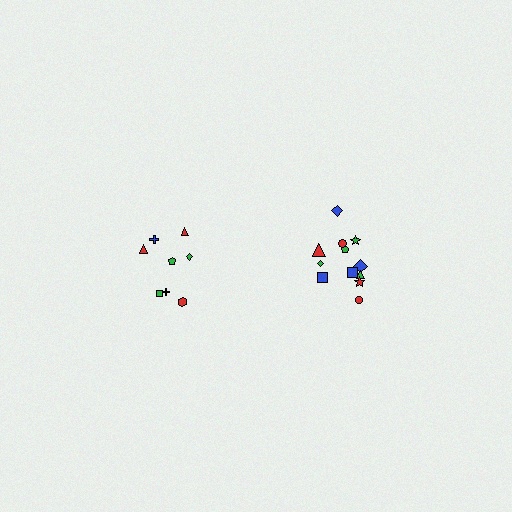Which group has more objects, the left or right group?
The right group.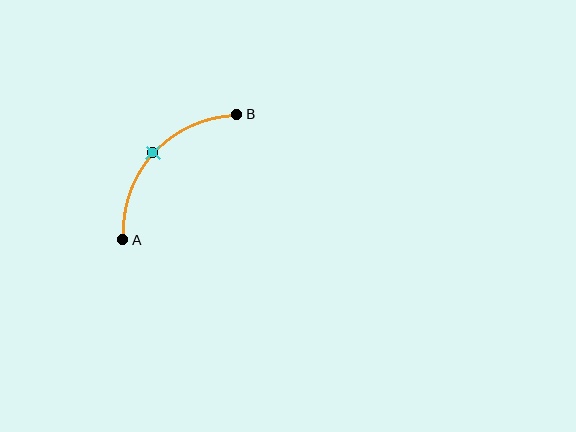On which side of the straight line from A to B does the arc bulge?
The arc bulges above and to the left of the straight line connecting A and B.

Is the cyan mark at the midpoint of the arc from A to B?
Yes. The cyan mark lies on the arc at equal arc-length from both A and B — it is the arc midpoint.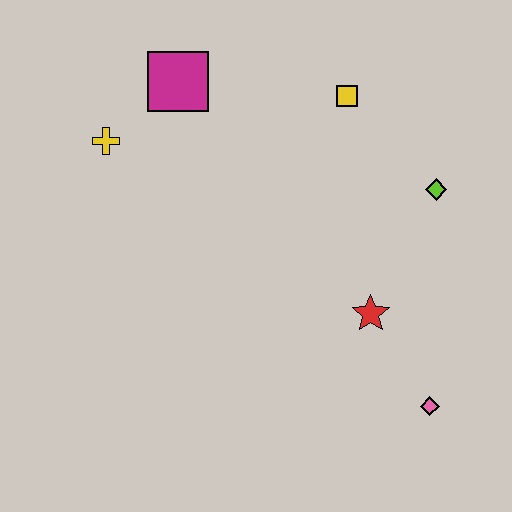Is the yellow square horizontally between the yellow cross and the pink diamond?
Yes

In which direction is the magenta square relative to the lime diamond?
The magenta square is to the left of the lime diamond.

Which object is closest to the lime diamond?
The yellow square is closest to the lime diamond.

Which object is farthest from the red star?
The yellow cross is farthest from the red star.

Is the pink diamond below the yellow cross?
Yes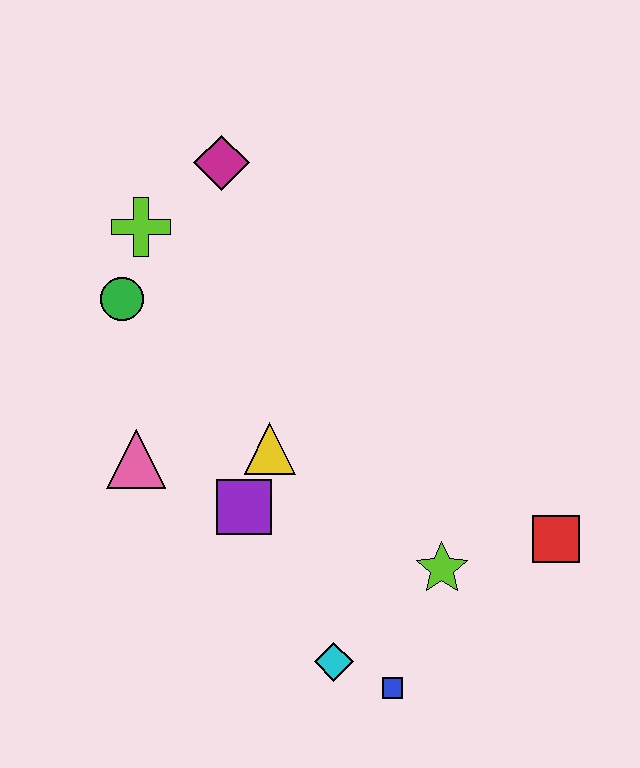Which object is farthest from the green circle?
The red square is farthest from the green circle.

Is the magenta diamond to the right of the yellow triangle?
No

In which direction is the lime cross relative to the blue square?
The lime cross is above the blue square.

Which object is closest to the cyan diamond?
The blue square is closest to the cyan diamond.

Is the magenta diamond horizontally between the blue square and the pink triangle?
Yes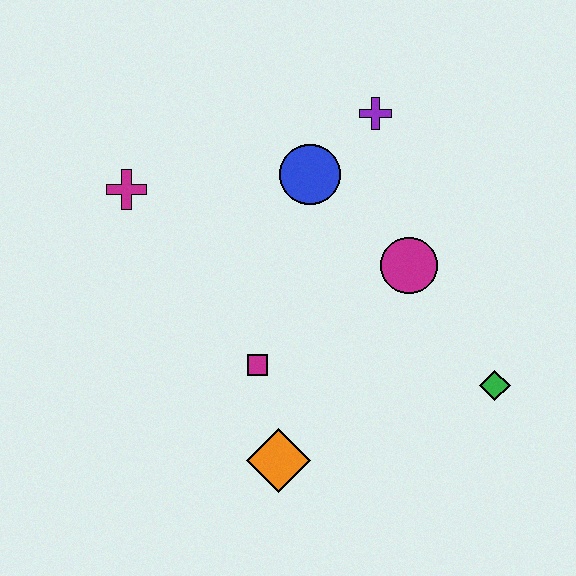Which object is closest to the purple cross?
The blue circle is closest to the purple cross.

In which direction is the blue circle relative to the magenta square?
The blue circle is above the magenta square.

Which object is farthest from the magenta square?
The purple cross is farthest from the magenta square.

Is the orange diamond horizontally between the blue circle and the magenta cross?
Yes